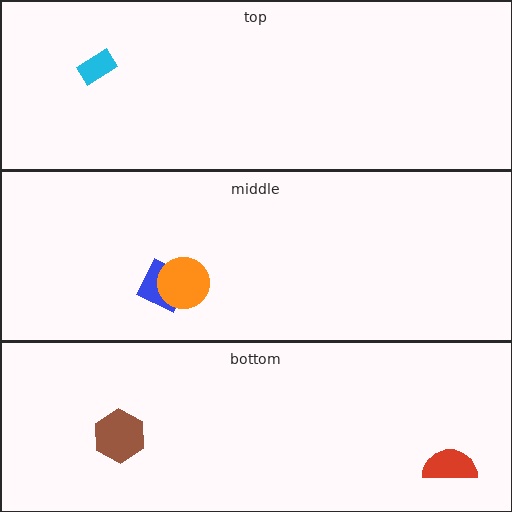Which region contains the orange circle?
The middle region.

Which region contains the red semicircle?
The bottom region.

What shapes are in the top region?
The cyan rectangle.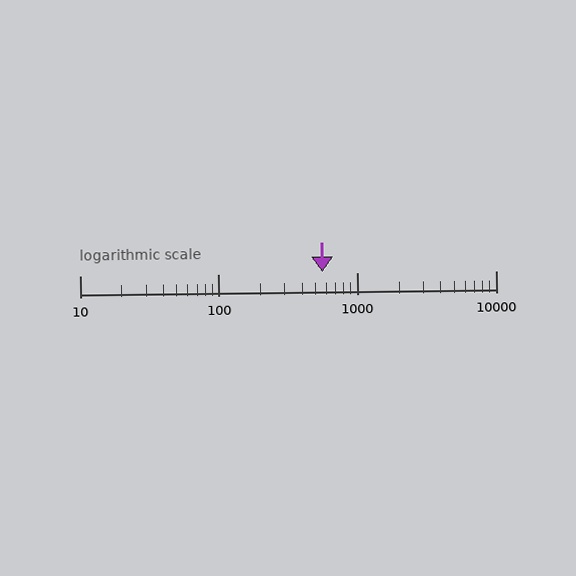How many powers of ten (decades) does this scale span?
The scale spans 3 decades, from 10 to 10000.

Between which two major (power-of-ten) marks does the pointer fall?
The pointer is between 100 and 1000.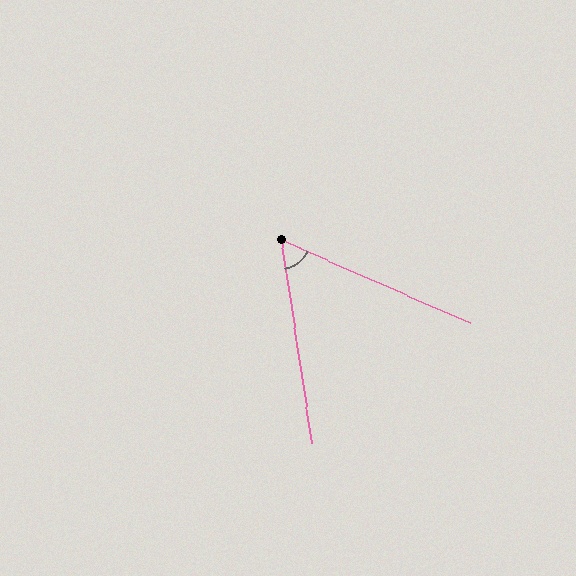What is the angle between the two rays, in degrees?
Approximately 58 degrees.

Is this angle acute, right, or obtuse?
It is acute.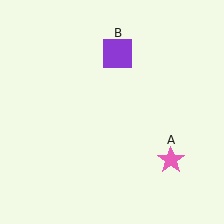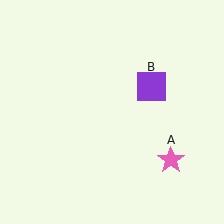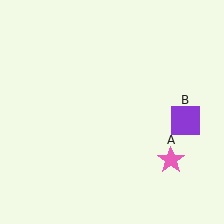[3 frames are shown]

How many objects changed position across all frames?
1 object changed position: purple square (object B).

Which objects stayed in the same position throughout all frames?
Pink star (object A) remained stationary.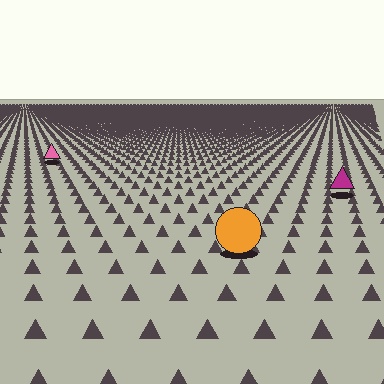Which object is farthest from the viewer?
The pink triangle is farthest from the viewer. It appears smaller and the ground texture around it is denser.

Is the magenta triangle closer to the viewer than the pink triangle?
Yes. The magenta triangle is closer — you can tell from the texture gradient: the ground texture is coarser near it.